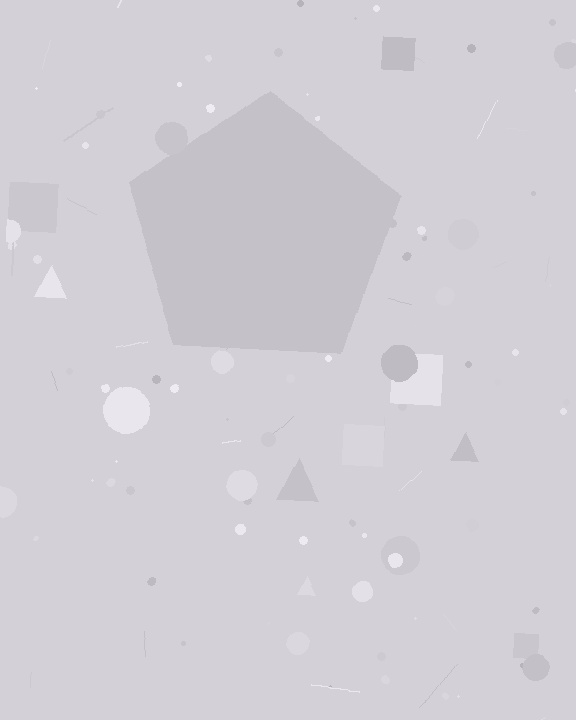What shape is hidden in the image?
A pentagon is hidden in the image.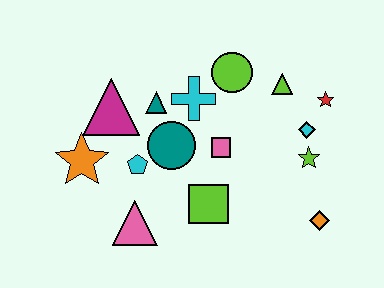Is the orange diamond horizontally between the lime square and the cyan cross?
No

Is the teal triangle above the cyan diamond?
Yes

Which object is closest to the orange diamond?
The lime star is closest to the orange diamond.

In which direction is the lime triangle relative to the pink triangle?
The lime triangle is to the right of the pink triangle.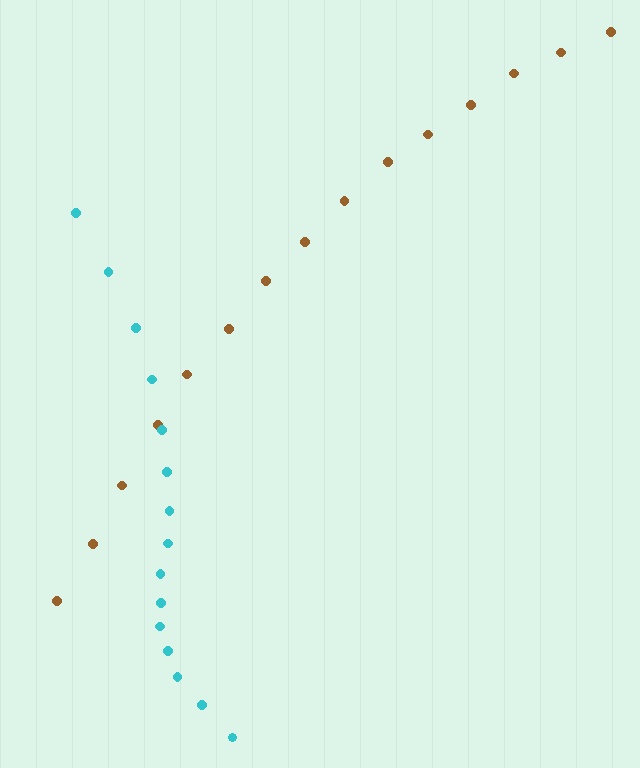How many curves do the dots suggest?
There are 2 distinct paths.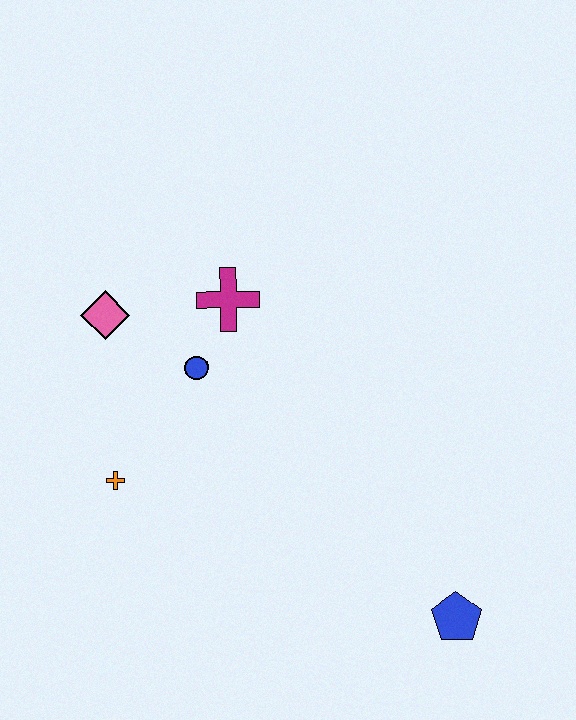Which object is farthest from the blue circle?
The blue pentagon is farthest from the blue circle.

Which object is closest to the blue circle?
The magenta cross is closest to the blue circle.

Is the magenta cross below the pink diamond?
No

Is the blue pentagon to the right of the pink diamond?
Yes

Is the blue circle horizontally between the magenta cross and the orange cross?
Yes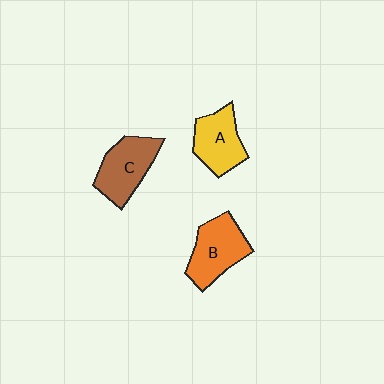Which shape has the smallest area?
Shape A (yellow).